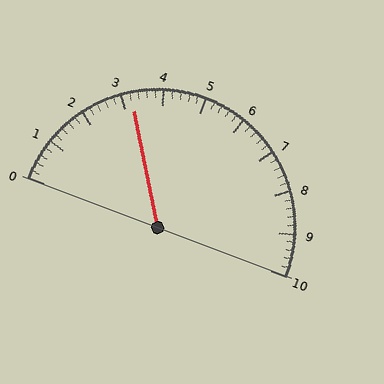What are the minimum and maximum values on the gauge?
The gauge ranges from 0 to 10.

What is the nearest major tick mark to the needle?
The nearest major tick mark is 3.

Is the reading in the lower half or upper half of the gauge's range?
The reading is in the lower half of the range (0 to 10).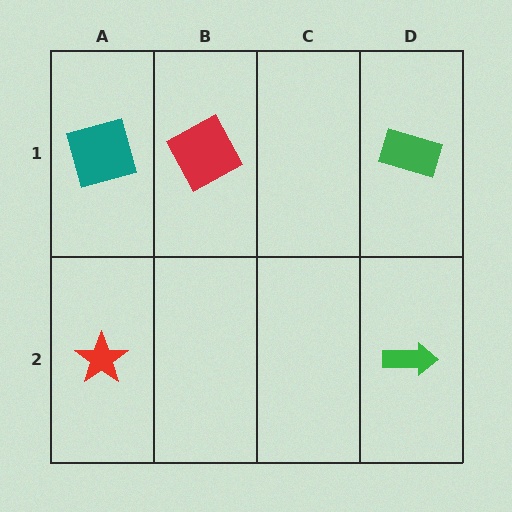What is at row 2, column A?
A red star.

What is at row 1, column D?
A green rectangle.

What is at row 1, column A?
A teal square.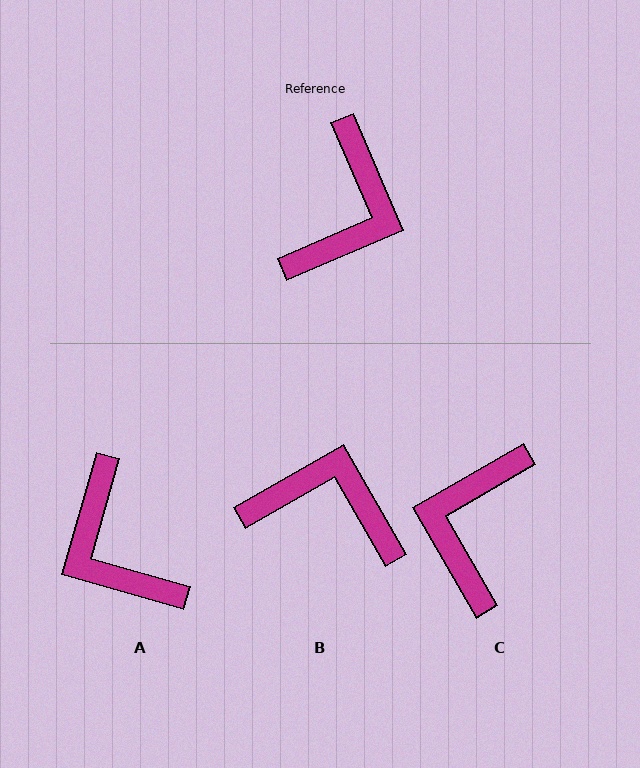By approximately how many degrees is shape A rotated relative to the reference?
Approximately 129 degrees clockwise.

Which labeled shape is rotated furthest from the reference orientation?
C, about 173 degrees away.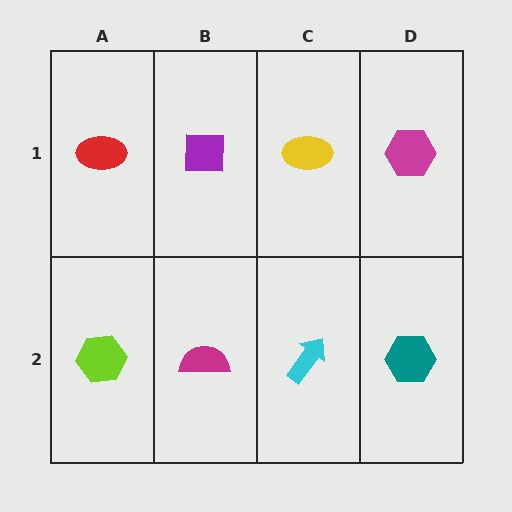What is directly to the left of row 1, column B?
A red ellipse.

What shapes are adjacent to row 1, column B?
A magenta semicircle (row 2, column B), a red ellipse (row 1, column A), a yellow ellipse (row 1, column C).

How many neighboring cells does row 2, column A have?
2.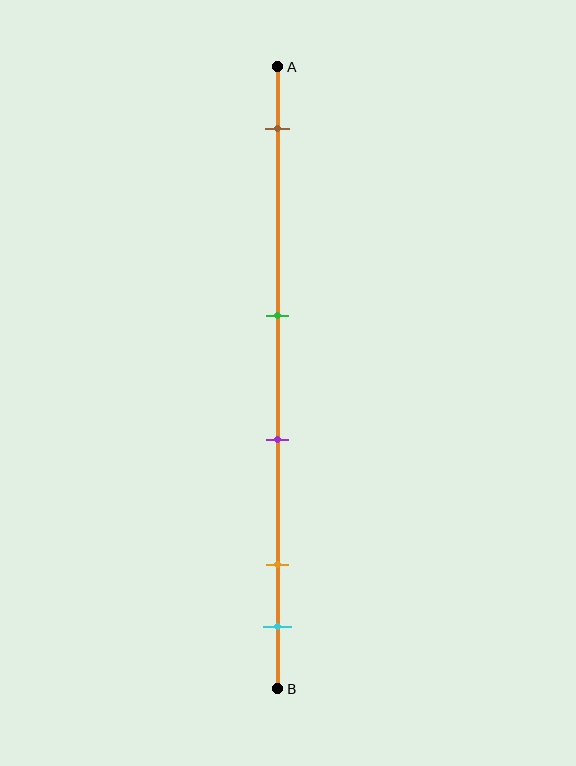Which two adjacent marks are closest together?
The orange and cyan marks are the closest adjacent pair.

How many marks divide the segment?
There are 5 marks dividing the segment.